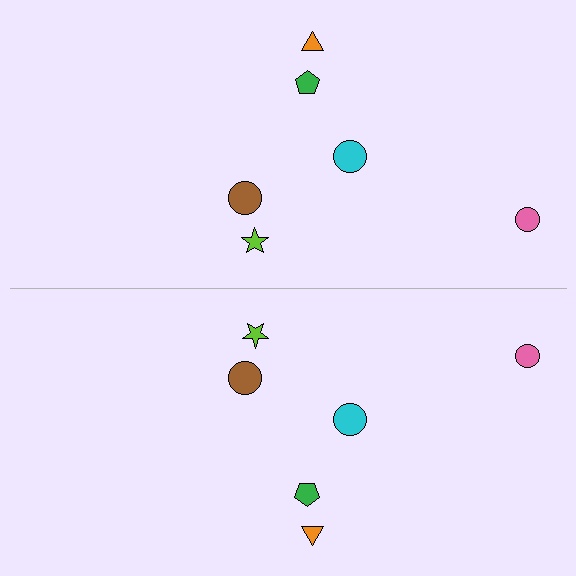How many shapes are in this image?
There are 12 shapes in this image.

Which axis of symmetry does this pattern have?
The pattern has a horizontal axis of symmetry running through the center of the image.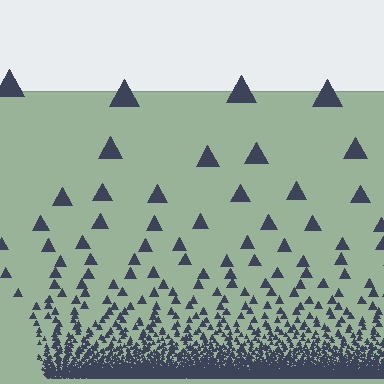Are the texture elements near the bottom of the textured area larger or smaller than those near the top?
Smaller. The gradient is inverted — elements near the bottom are smaller and denser.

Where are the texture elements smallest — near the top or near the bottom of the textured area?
Near the bottom.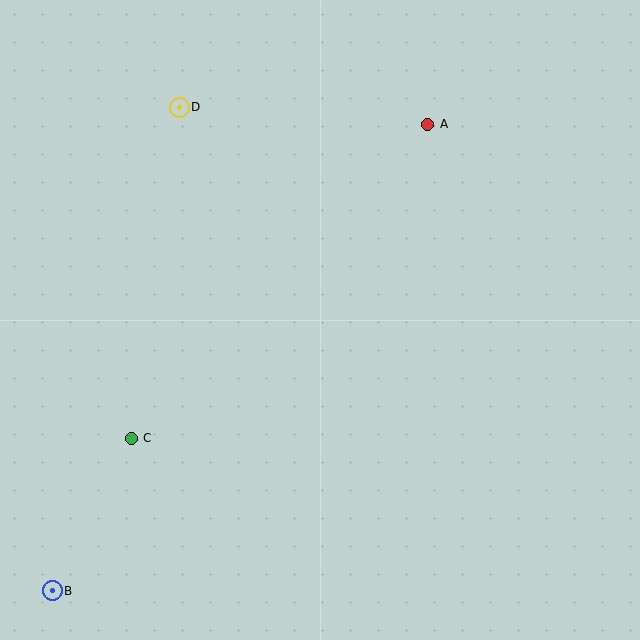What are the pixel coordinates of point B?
Point B is at (52, 591).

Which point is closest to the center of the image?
Point C at (131, 438) is closest to the center.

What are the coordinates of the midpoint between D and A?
The midpoint between D and A is at (303, 116).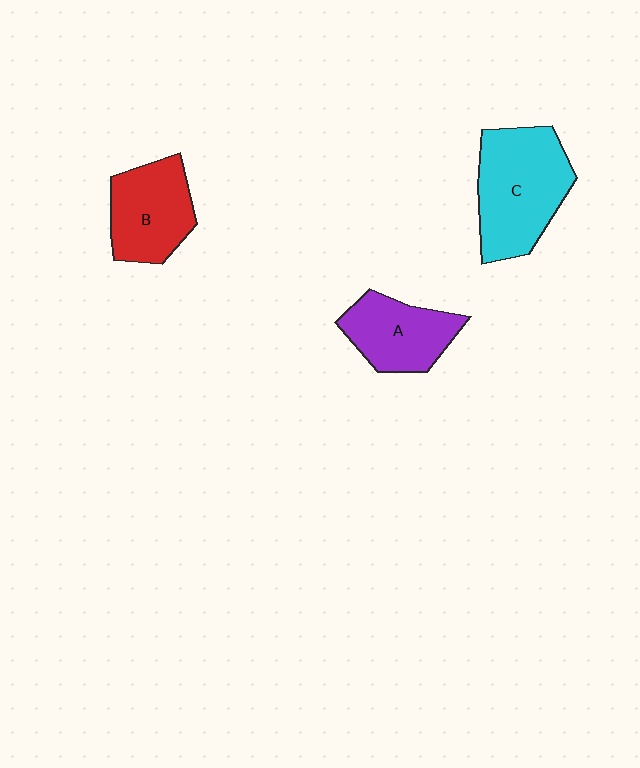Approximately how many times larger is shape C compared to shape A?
Approximately 1.5 times.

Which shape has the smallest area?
Shape A (purple).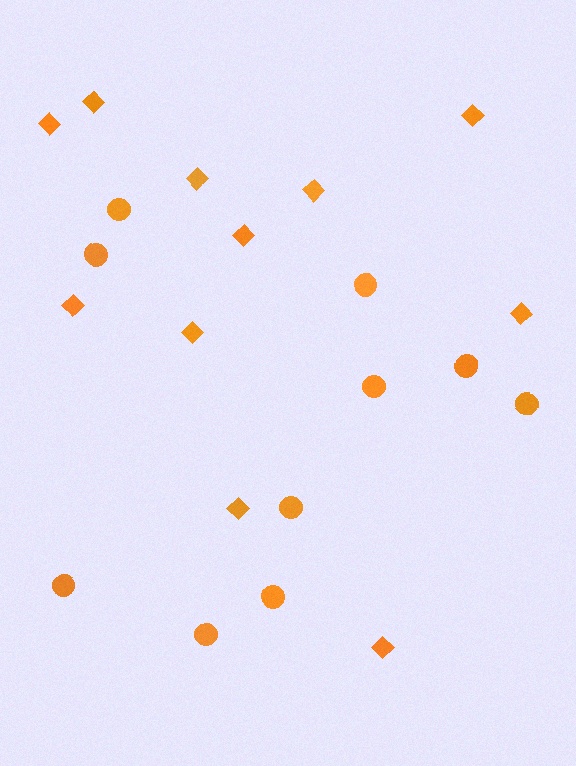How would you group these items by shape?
There are 2 groups: one group of circles (10) and one group of diamonds (11).